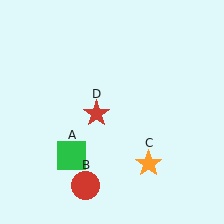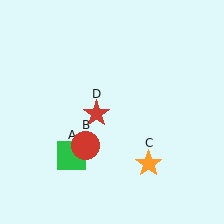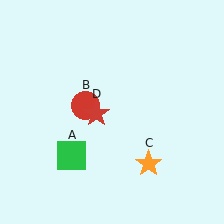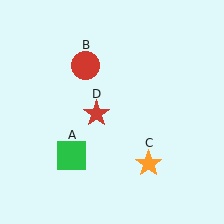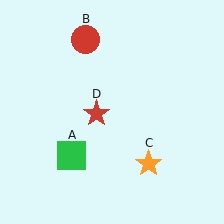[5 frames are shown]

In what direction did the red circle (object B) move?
The red circle (object B) moved up.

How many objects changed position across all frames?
1 object changed position: red circle (object B).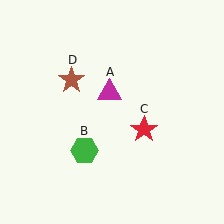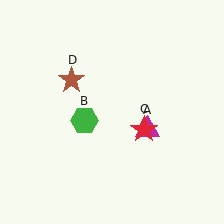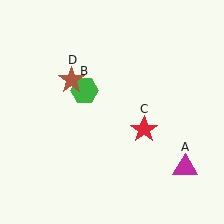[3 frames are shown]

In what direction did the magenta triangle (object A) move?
The magenta triangle (object A) moved down and to the right.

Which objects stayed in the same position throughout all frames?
Red star (object C) and brown star (object D) remained stationary.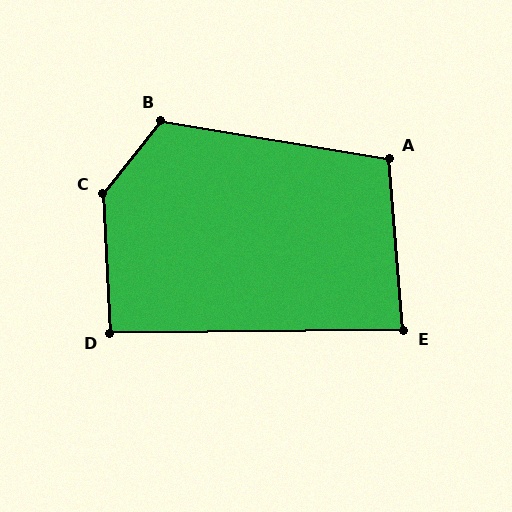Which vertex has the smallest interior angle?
E, at approximately 86 degrees.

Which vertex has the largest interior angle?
C, at approximately 139 degrees.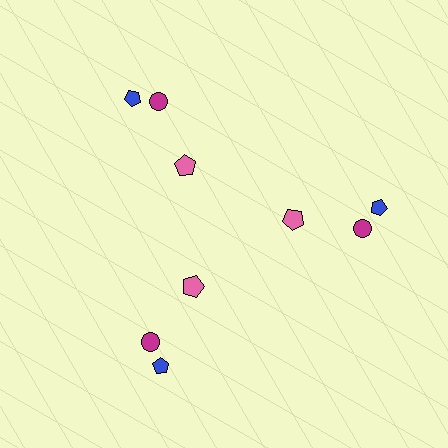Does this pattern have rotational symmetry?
Yes, this pattern has 3-fold rotational symmetry. It looks the same after rotating 120 degrees around the center.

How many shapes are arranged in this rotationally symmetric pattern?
There are 9 shapes, arranged in 3 groups of 3.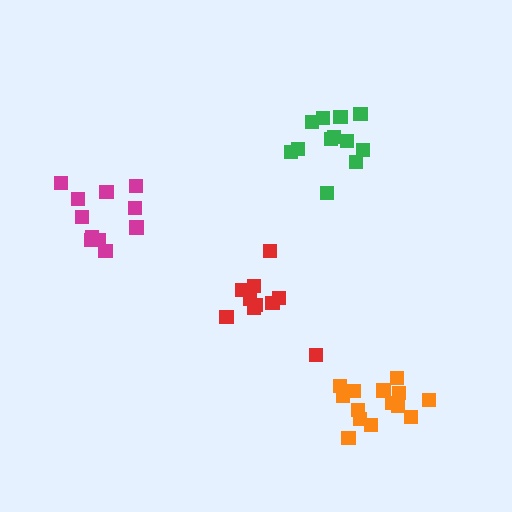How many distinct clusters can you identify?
There are 4 distinct clusters.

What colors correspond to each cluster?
The clusters are colored: green, orange, red, magenta.